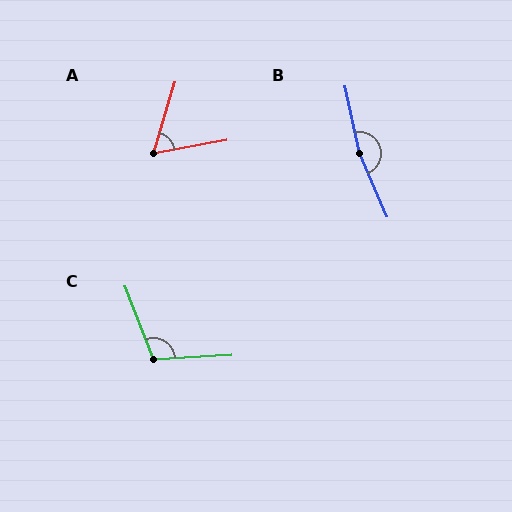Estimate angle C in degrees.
Approximately 108 degrees.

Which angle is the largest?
B, at approximately 168 degrees.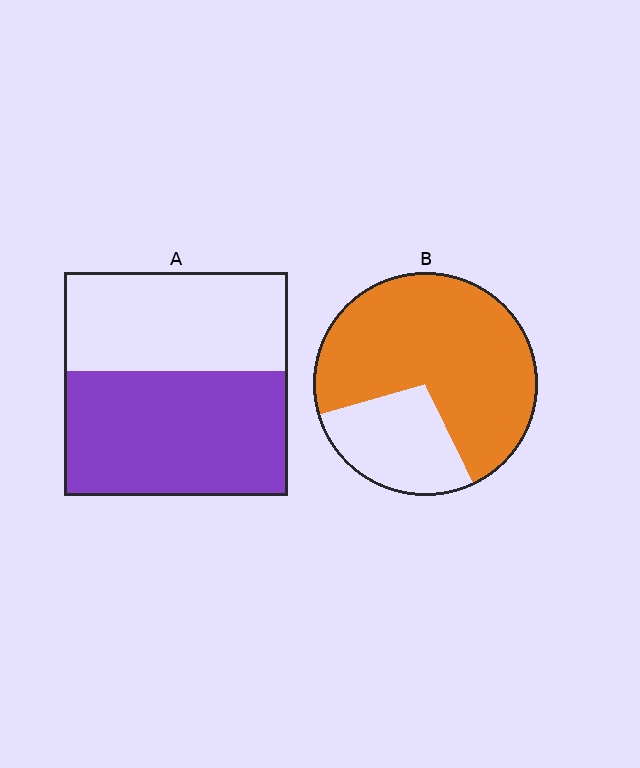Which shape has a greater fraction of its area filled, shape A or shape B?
Shape B.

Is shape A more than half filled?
Yes.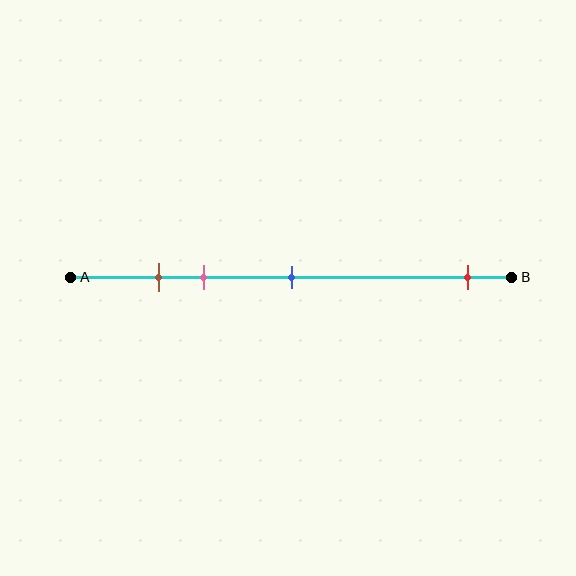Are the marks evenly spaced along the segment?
No, the marks are not evenly spaced.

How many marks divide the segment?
There are 4 marks dividing the segment.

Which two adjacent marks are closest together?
The brown and pink marks are the closest adjacent pair.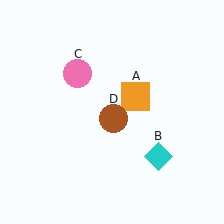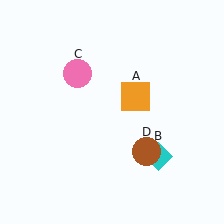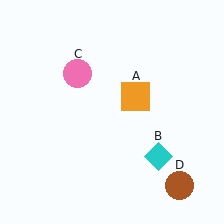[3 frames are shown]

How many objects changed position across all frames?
1 object changed position: brown circle (object D).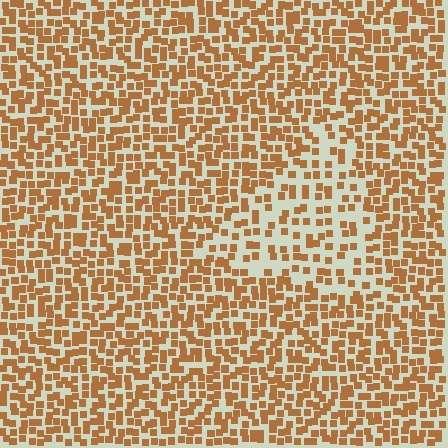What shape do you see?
I see a triangle.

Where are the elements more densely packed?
The elements are more densely packed outside the triangle boundary.